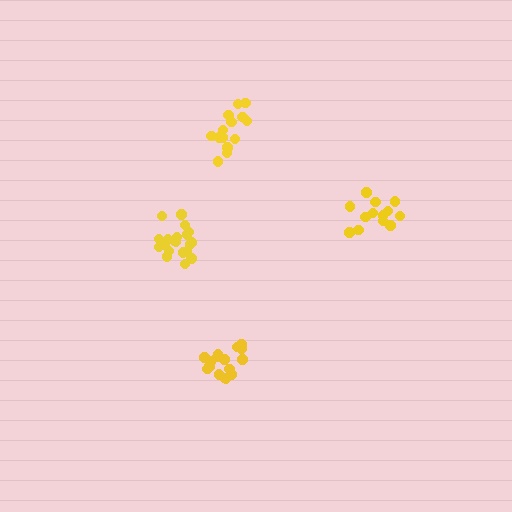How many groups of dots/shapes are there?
There are 4 groups.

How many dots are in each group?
Group 1: 16 dots, Group 2: 14 dots, Group 3: 14 dots, Group 4: 20 dots (64 total).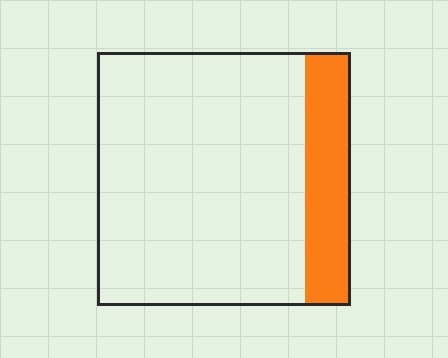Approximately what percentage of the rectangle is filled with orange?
Approximately 20%.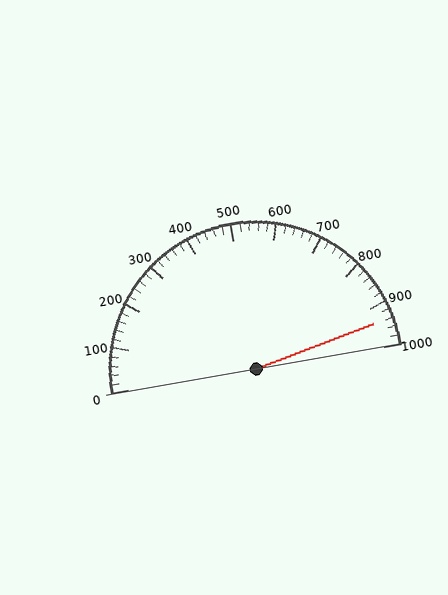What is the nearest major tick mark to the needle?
The nearest major tick mark is 900.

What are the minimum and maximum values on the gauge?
The gauge ranges from 0 to 1000.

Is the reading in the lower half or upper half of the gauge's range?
The reading is in the upper half of the range (0 to 1000).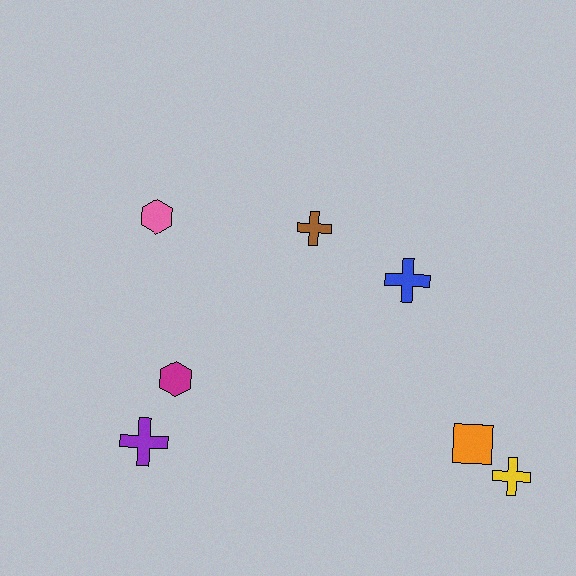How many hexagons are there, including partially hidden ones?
There are 2 hexagons.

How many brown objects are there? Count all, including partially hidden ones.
There is 1 brown object.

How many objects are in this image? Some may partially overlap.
There are 7 objects.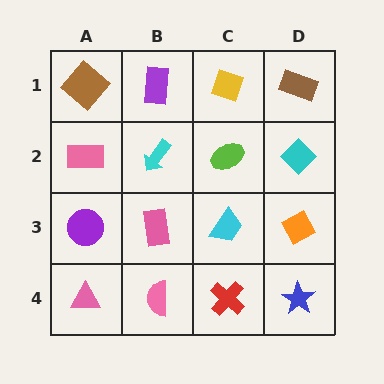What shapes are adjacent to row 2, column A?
A brown diamond (row 1, column A), a purple circle (row 3, column A), a cyan arrow (row 2, column B).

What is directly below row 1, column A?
A pink rectangle.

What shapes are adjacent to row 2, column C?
A yellow diamond (row 1, column C), a cyan trapezoid (row 3, column C), a cyan arrow (row 2, column B), a cyan diamond (row 2, column D).